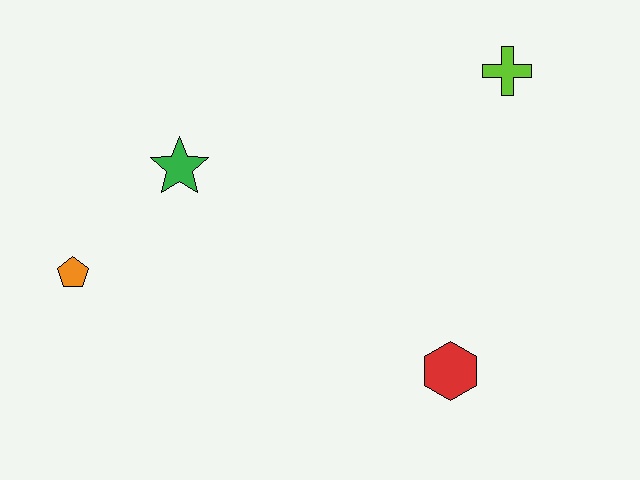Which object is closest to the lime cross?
The red hexagon is closest to the lime cross.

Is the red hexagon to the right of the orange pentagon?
Yes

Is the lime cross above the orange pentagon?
Yes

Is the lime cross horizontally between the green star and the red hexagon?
No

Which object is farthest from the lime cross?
The orange pentagon is farthest from the lime cross.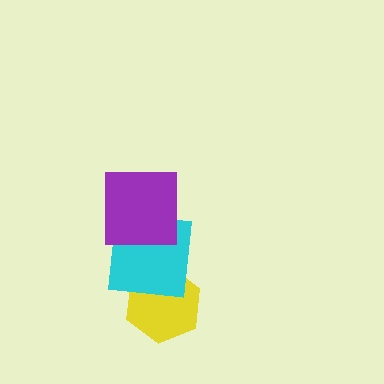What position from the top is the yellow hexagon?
The yellow hexagon is 3rd from the top.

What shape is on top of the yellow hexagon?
The cyan square is on top of the yellow hexagon.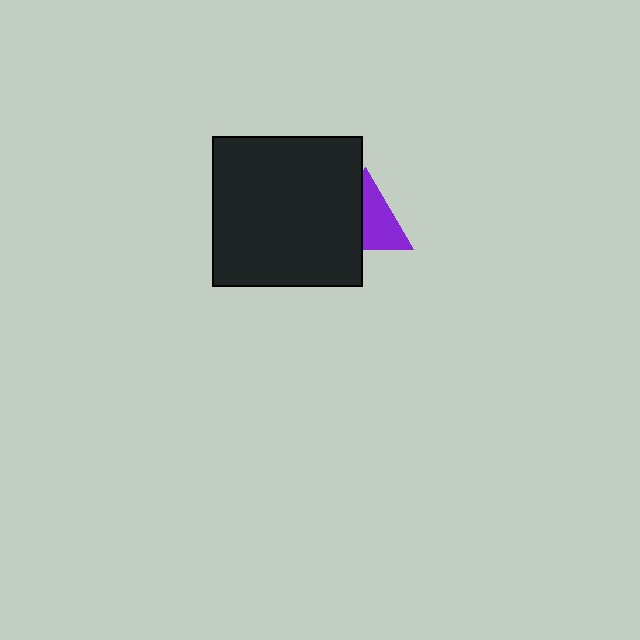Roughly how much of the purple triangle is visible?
About half of it is visible (roughly 55%).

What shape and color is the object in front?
The object in front is a black square.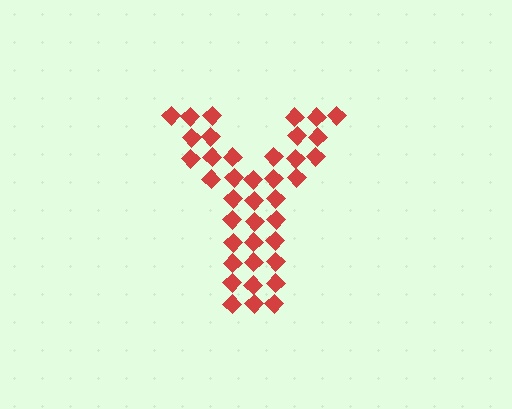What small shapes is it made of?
It is made of small diamonds.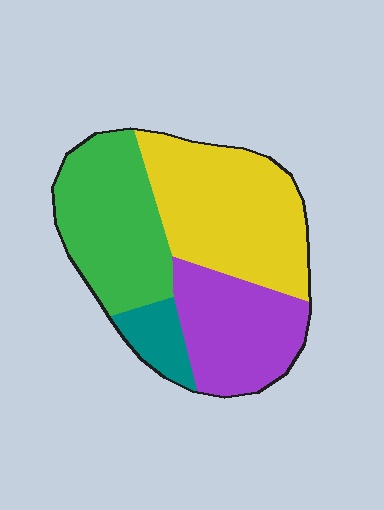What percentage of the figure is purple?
Purple covers roughly 25% of the figure.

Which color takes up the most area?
Yellow, at roughly 35%.